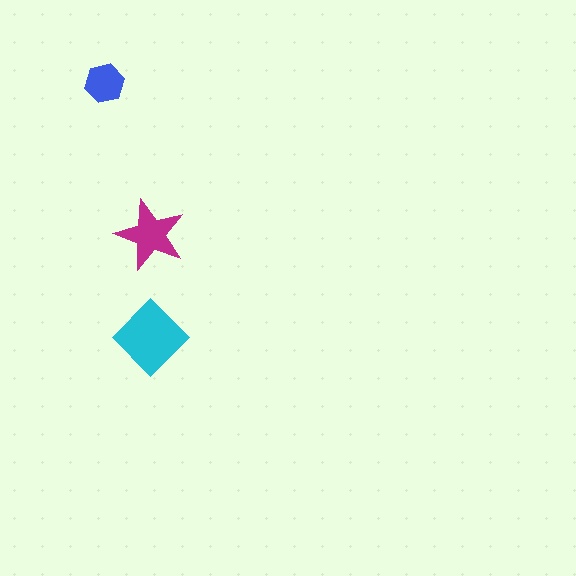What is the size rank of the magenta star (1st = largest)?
2nd.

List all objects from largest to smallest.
The cyan diamond, the magenta star, the blue hexagon.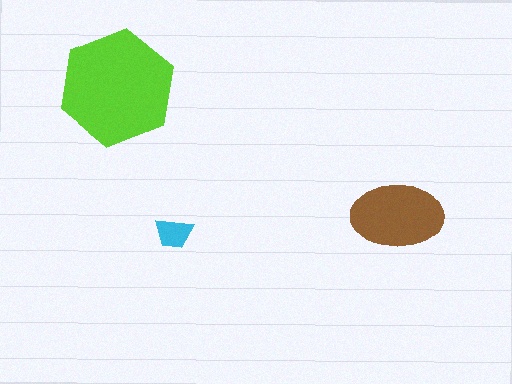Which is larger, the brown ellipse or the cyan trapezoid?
The brown ellipse.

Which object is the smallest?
The cyan trapezoid.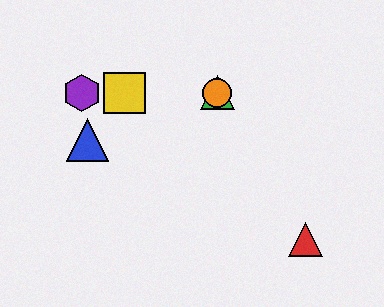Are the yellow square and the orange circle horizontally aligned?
Yes, both are at y≈93.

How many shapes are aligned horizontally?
4 shapes (the green triangle, the yellow square, the purple hexagon, the orange circle) are aligned horizontally.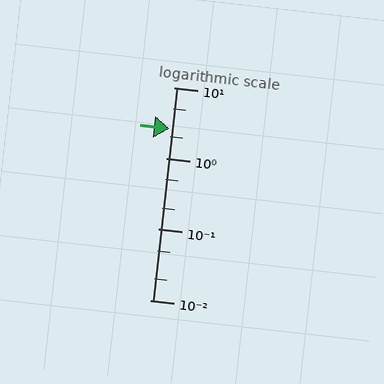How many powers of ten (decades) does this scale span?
The scale spans 3 decades, from 0.01 to 10.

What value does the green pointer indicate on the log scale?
The pointer indicates approximately 2.6.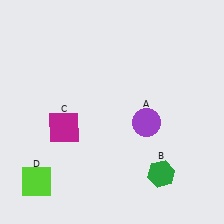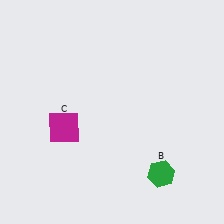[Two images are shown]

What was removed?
The purple circle (A), the lime square (D) were removed in Image 2.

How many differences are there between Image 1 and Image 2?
There are 2 differences between the two images.